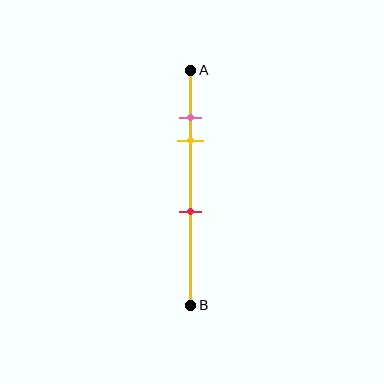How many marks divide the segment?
There are 3 marks dividing the segment.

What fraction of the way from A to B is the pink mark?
The pink mark is approximately 20% (0.2) of the way from A to B.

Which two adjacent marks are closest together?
The pink and yellow marks are the closest adjacent pair.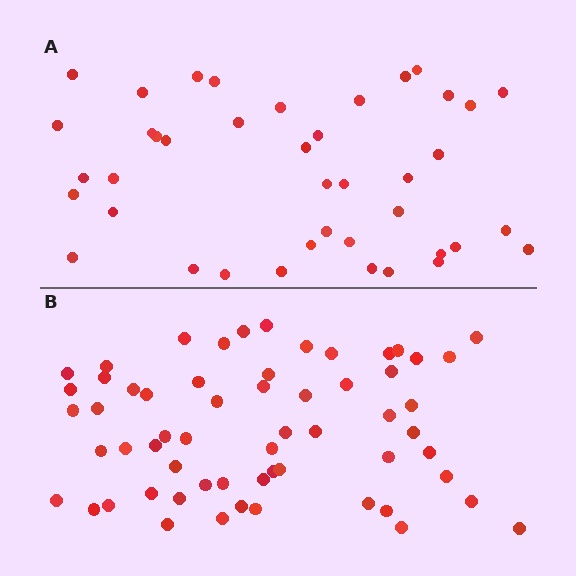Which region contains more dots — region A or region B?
Region B (the bottom region) has more dots.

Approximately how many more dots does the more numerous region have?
Region B has approximately 20 more dots than region A.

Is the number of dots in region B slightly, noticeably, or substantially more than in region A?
Region B has substantially more. The ratio is roughly 1.5 to 1.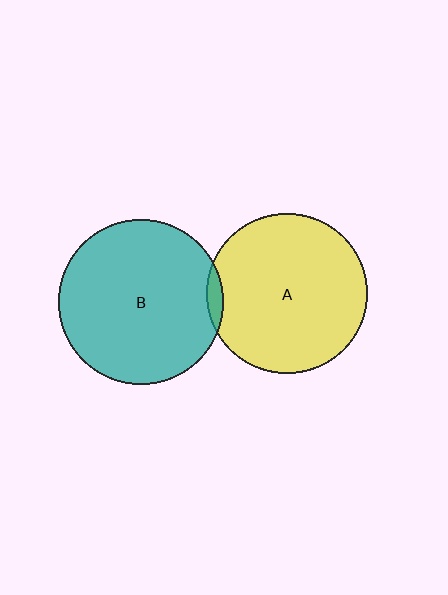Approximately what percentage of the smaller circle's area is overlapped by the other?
Approximately 5%.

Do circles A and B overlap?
Yes.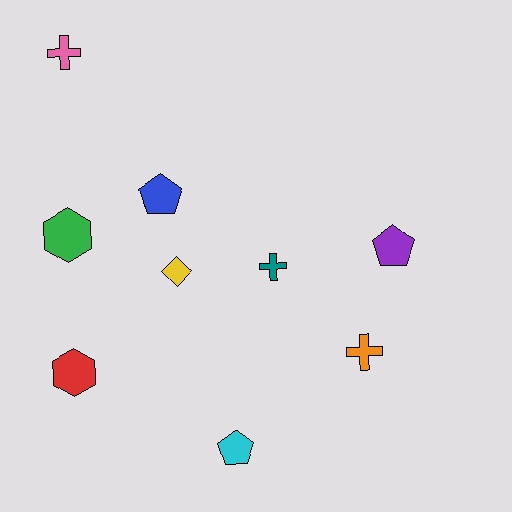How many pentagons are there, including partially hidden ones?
There are 3 pentagons.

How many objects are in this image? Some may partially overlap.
There are 9 objects.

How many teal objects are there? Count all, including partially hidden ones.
There is 1 teal object.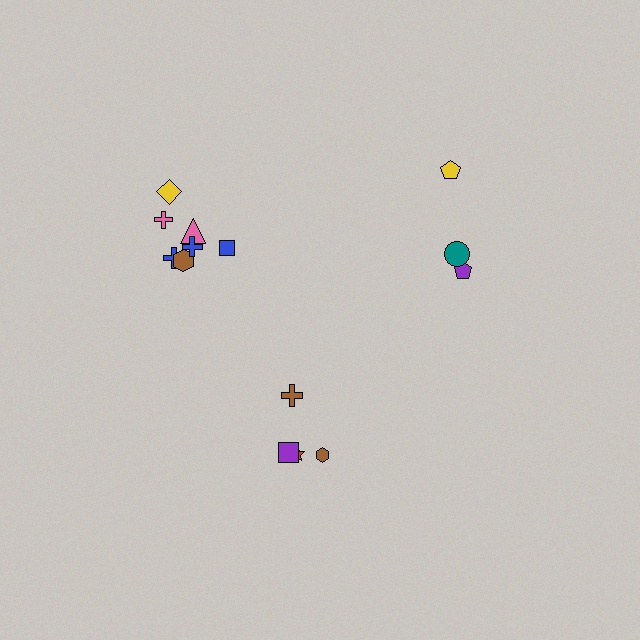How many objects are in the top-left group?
There are 7 objects.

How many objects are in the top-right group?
There are 3 objects.